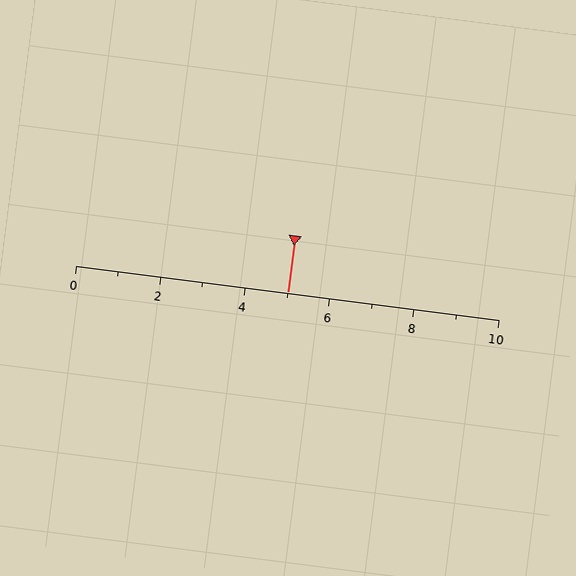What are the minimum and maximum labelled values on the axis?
The axis runs from 0 to 10.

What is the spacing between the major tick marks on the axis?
The major ticks are spaced 2 apart.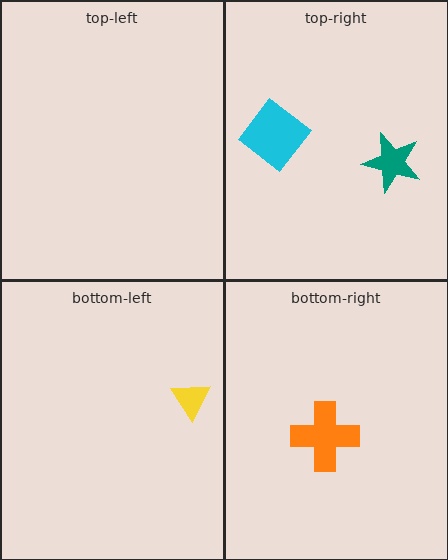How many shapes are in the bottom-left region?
1.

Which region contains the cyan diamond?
The top-right region.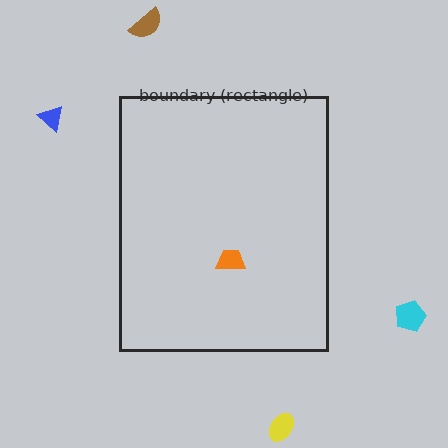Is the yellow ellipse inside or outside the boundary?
Outside.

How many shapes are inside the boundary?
1 inside, 4 outside.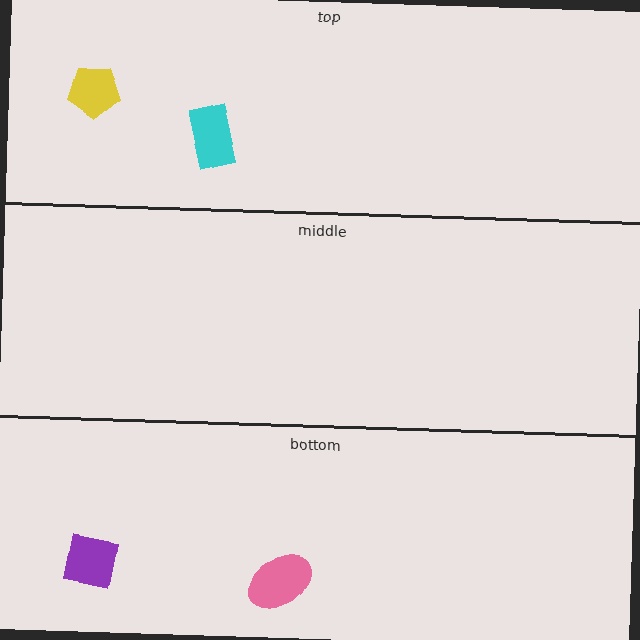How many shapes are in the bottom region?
2.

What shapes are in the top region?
The yellow pentagon, the cyan rectangle.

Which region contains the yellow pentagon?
The top region.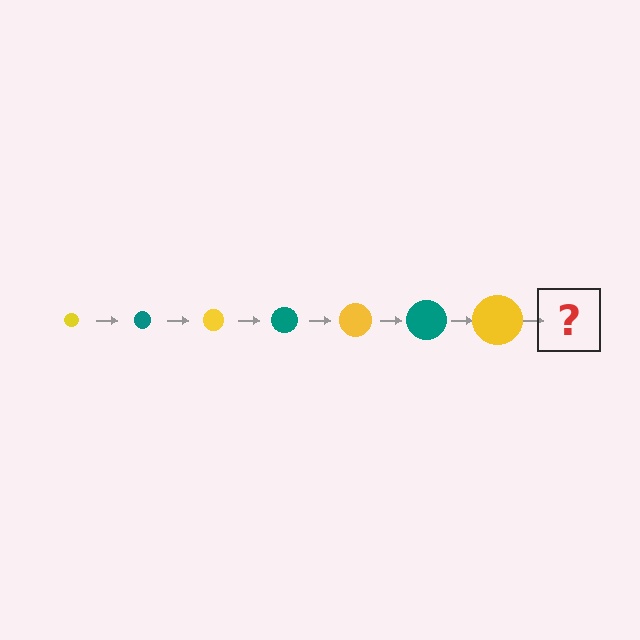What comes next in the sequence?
The next element should be a teal circle, larger than the previous one.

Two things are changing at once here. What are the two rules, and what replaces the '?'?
The two rules are that the circle grows larger each step and the color cycles through yellow and teal. The '?' should be a teal circle, larger than the previous one.